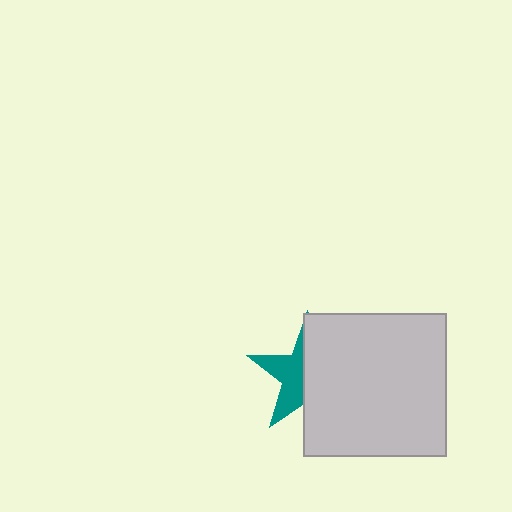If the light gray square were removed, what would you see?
You would see the complete teal star.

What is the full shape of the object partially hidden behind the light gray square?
The partially hidden object is a teal star.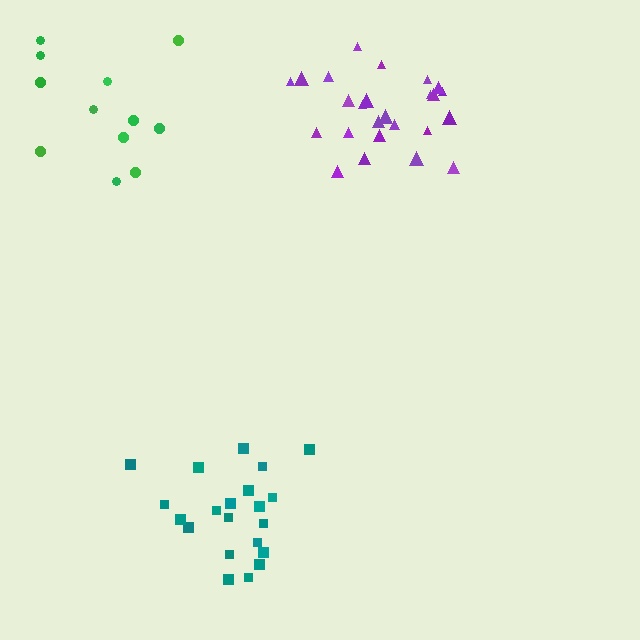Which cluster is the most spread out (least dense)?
Green.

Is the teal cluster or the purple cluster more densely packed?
Purple.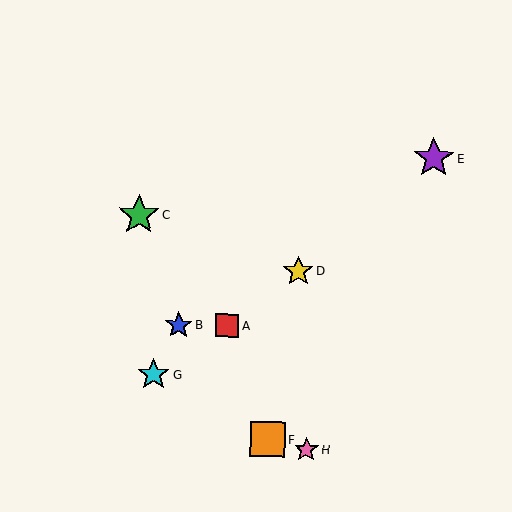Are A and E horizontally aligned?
No, A is at y≈326 and E is at y≈158.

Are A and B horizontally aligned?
Yes, both are at y≈326.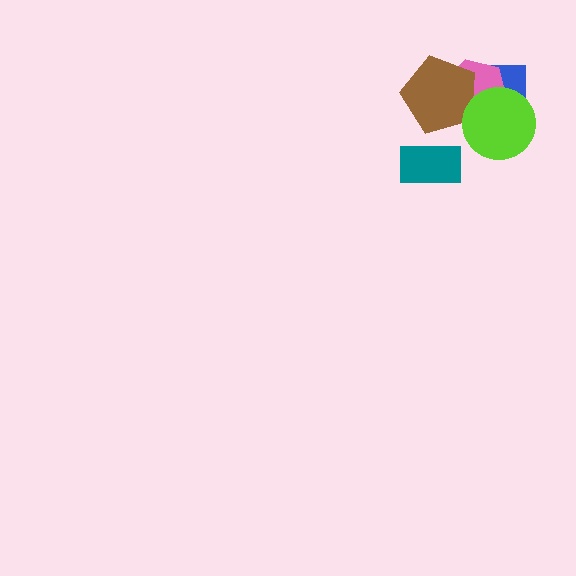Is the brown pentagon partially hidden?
Yes, it is partially covered by another shape.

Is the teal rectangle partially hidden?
No, no other shape covers it.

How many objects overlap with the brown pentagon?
3 objects overlap with the brown pentagon.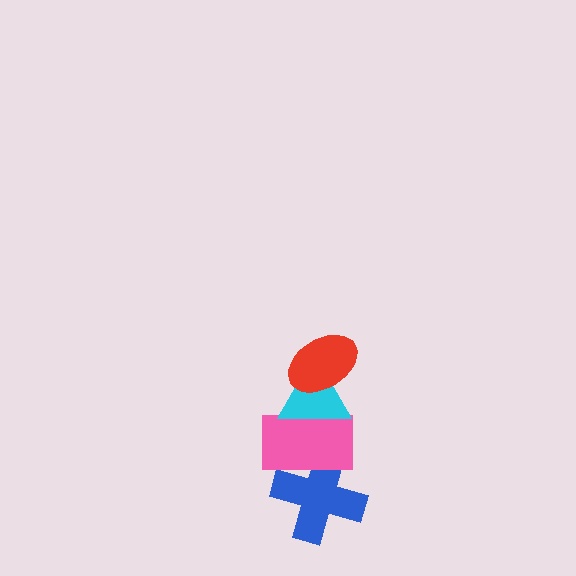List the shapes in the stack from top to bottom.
From top to bottom: the red ellipse, the cyan triangle, the pink rectangle, the blue cross.